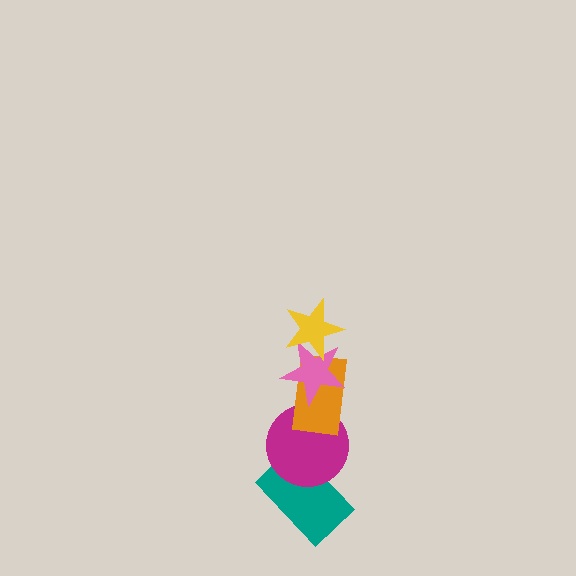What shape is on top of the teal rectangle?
The magenta circle is on top of the teal rectangle.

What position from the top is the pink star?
The pink star is 2nd from the top.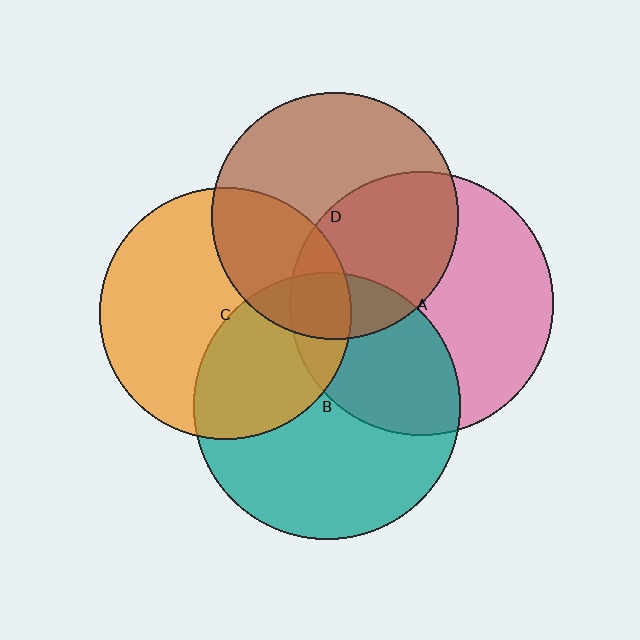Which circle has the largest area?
Circle B (teal).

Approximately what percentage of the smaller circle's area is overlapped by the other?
Approximately 15%.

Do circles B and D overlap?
Yes.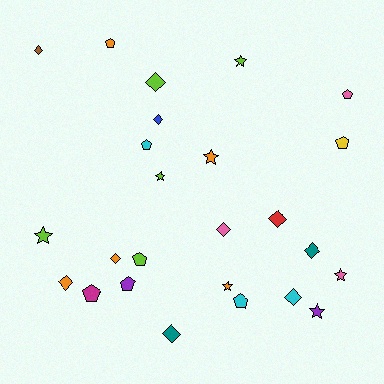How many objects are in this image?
There are 25 objects.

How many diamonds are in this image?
There are 10 diamonds.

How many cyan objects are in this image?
There are 3 cyan objects.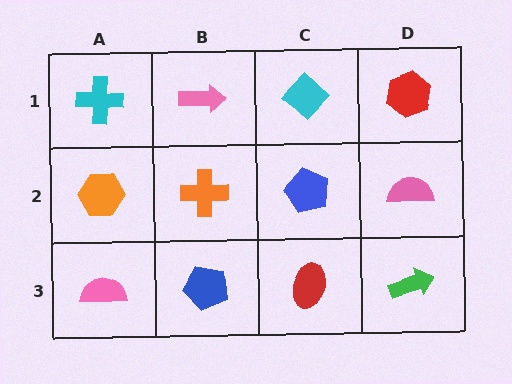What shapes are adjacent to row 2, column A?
A cyan cross (row 1, column A), a pink semicircle (row 3, column A), an orange cross (row 2, column B).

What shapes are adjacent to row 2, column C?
A cyan diamond (row 1, column C), a red ellipse (row 3, column C), an orange cross (row 2, column B), a pink semicircle (row 2, column D).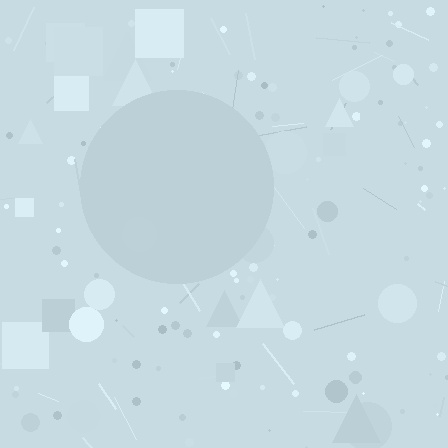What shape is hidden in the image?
A circle is hidden in the image.